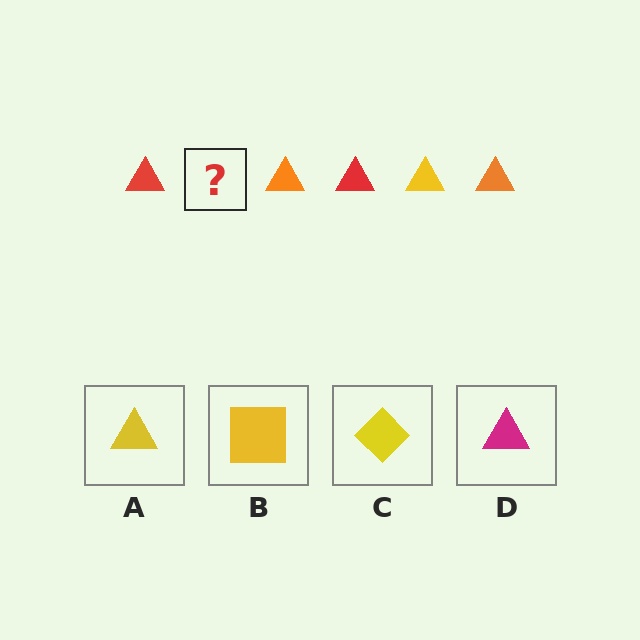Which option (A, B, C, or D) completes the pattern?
A.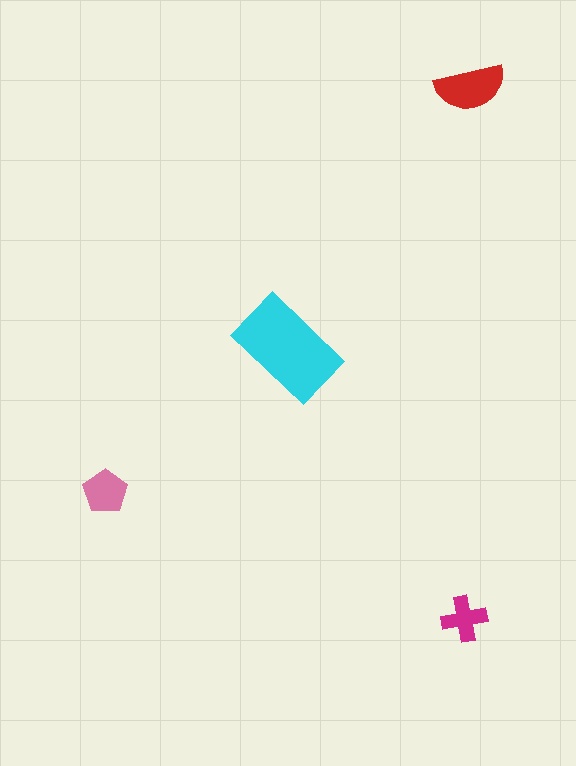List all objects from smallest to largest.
The magenta cross, the pink pentagon, the red semicircle, the cyan rectangle.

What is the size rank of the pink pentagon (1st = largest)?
3rd.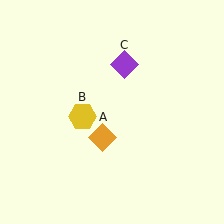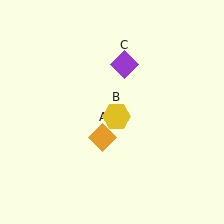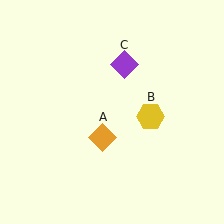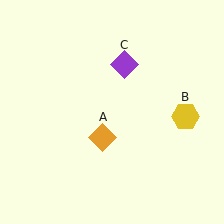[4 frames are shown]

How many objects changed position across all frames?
1 object changed position: yellow hexagon (object B).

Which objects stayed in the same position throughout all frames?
Orange diamond (object A) and purple diamond (object C) remained stationary.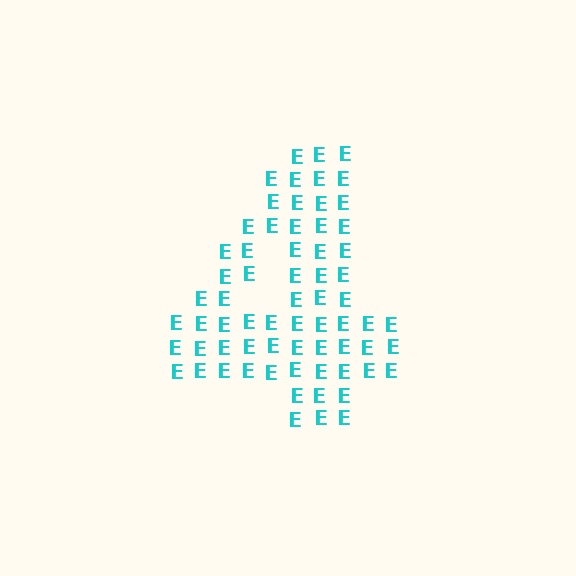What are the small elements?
The small elements are letter E's.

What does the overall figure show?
The overall figure shows the digit 4.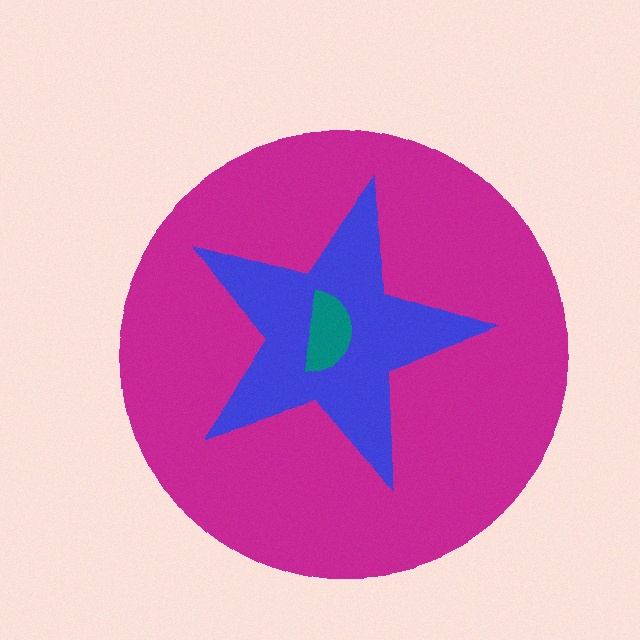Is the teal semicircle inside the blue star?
Yes.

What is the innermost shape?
The teal semicircle.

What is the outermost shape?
The magenta circle.